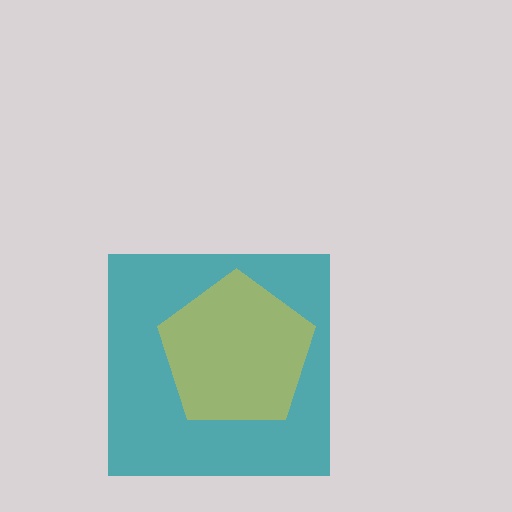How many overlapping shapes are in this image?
There are 2 overlapping shapes in the image.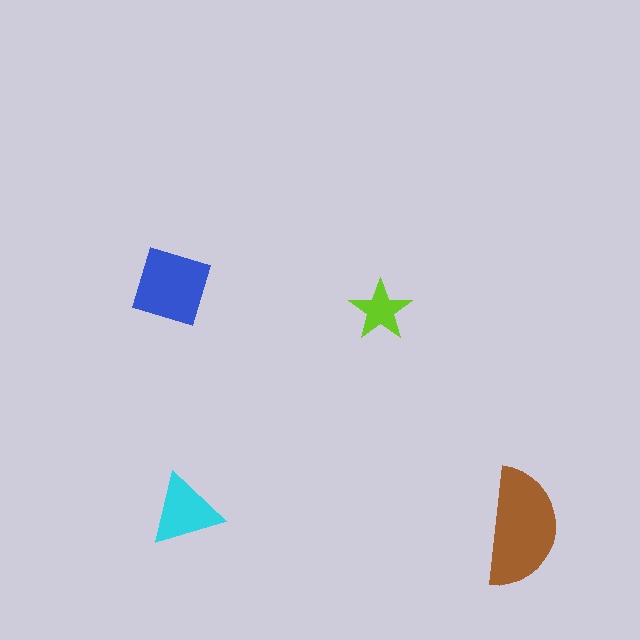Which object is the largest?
The brown semicircle.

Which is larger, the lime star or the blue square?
The blue square.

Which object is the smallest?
The lime star.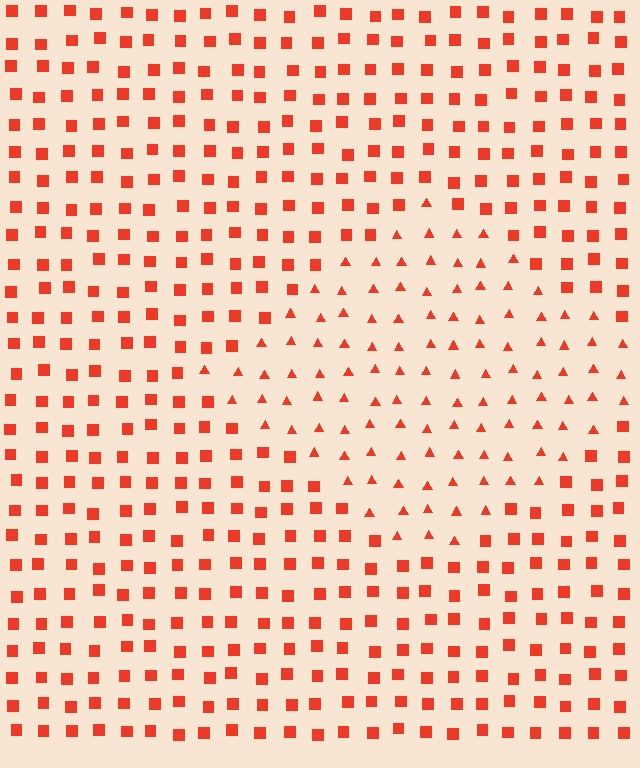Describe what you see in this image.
The image is filled with small red elements arranged in a uniform grid. A diamond-shaped region contains triangles, while the surrounding area contains squares. The boundary is defined purely by the change in element shape.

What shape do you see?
I see a diamond.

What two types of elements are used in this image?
The image uses triangles inside the diamond region and squares outside it.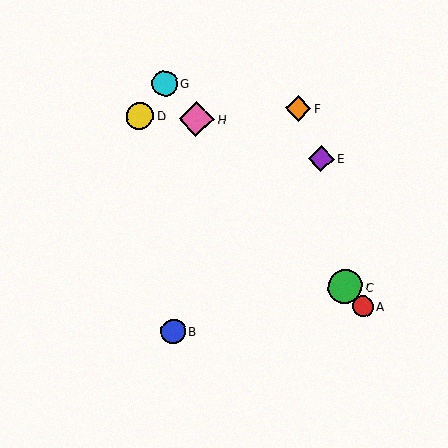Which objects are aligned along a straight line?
Objects A, C, G, H are aligned along a straight line.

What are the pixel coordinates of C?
Object C is at (345, 287).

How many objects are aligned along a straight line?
4 objects (A, C, G, H) are aligned along a straight line.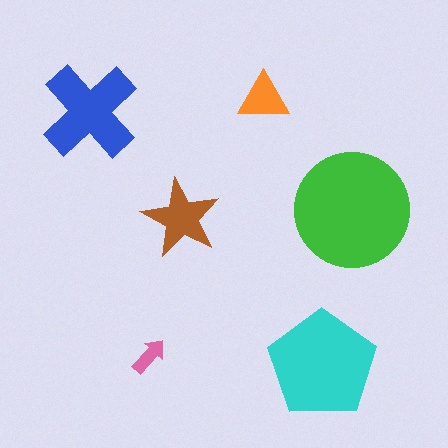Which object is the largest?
The green circle.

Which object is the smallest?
The pink arrow.